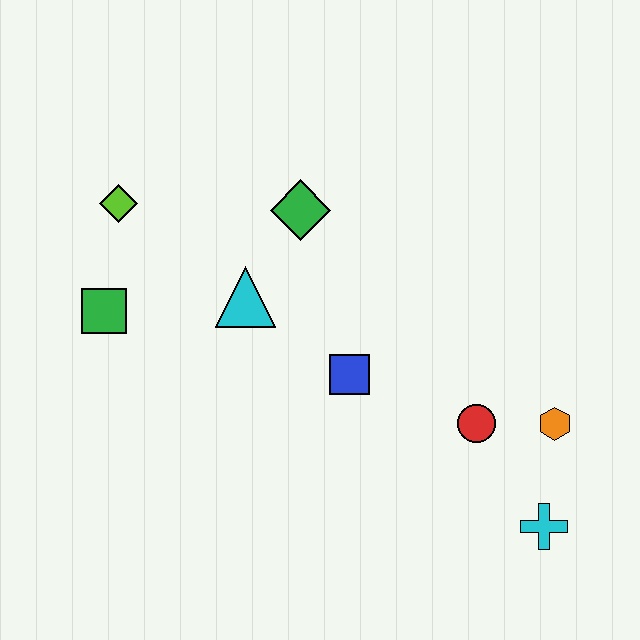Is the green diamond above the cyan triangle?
Yes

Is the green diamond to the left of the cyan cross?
Yes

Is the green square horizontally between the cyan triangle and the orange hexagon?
No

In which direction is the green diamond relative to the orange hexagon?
The green diamond is to the left of the orange hexagon.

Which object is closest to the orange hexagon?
The red circle is closest to the orange hexagon.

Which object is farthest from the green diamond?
The cyan cross is farthest from the green diamond.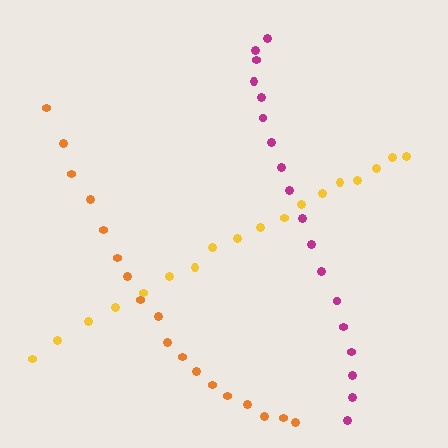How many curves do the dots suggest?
There are 3 distinct paths.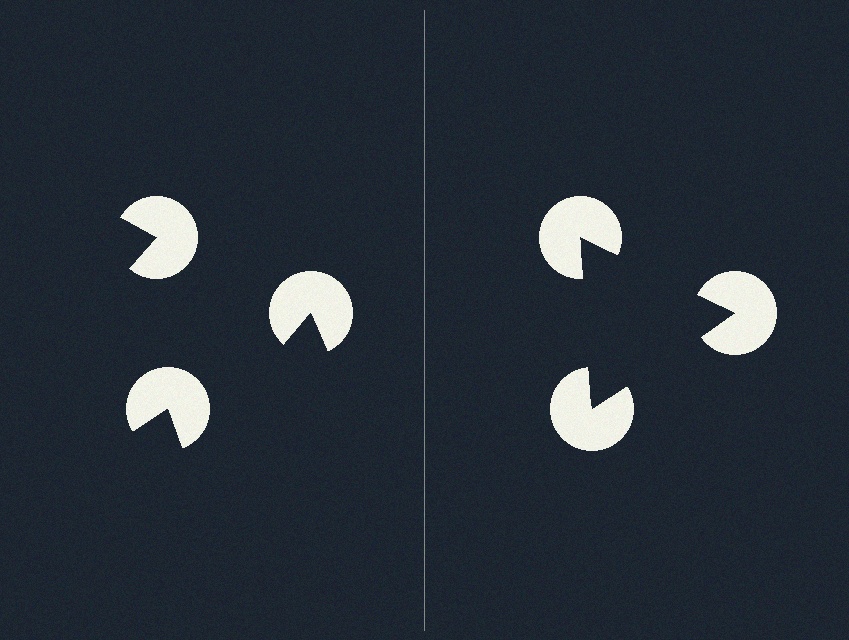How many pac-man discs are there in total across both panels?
6 — 3 on each side.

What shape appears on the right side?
An illusory triangle.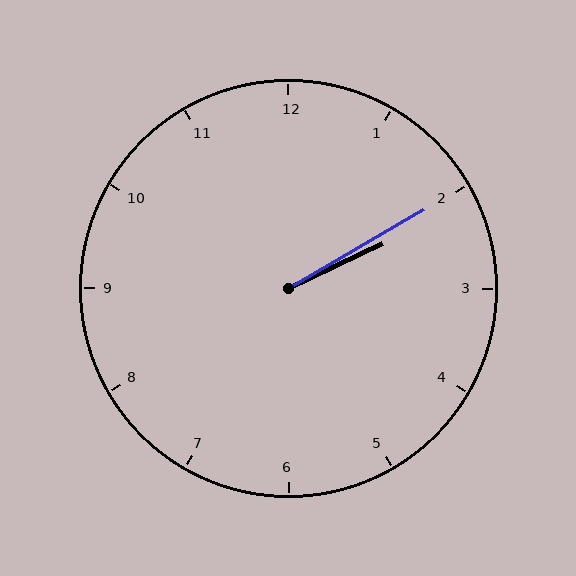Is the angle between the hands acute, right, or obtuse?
It is acute.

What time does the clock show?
2:10.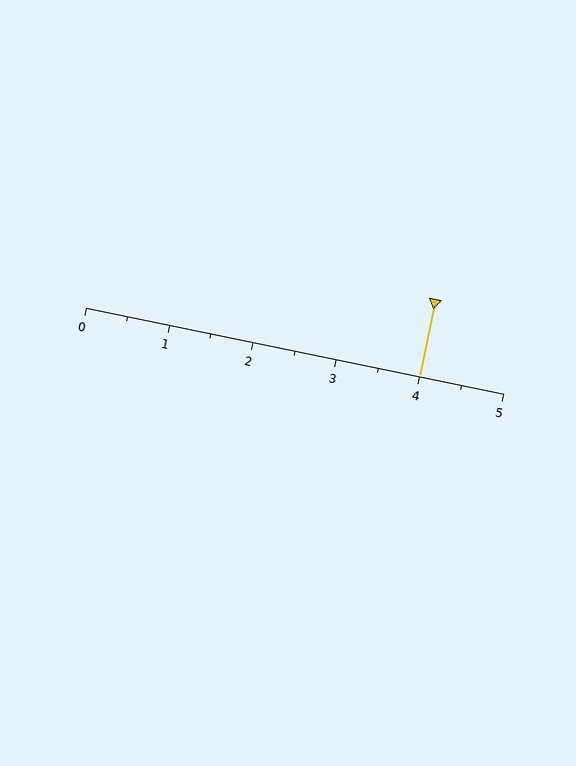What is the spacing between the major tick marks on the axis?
The major ticks are spaced 1 apart.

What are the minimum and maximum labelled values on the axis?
The axis runs from 0 to 5.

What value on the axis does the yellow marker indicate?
The marker indicates approximately 4.